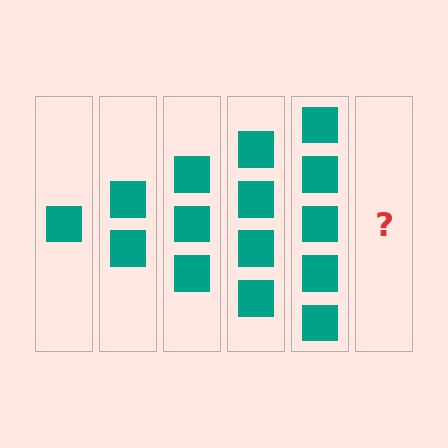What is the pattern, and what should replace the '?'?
The pattern is that each step adds one more square. The '?' should be 6 squares.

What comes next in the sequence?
The next element should be 6 squares.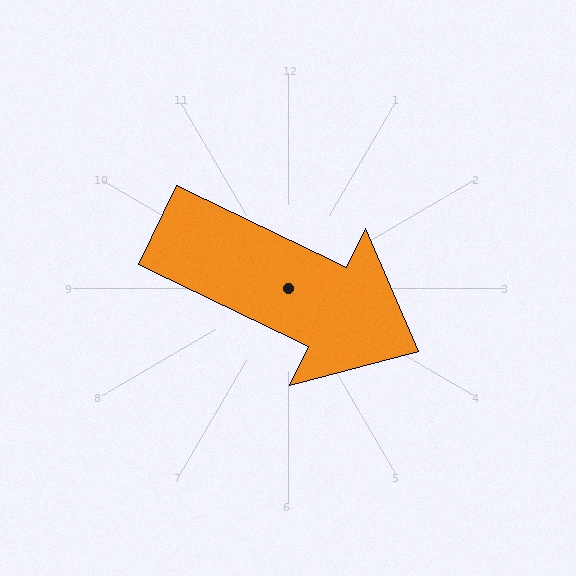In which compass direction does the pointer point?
Southeast.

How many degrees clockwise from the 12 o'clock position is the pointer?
Approximately 116 degrees.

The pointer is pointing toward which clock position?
Roughly 4 o'clock.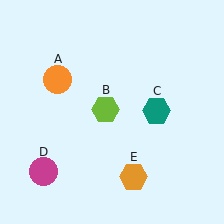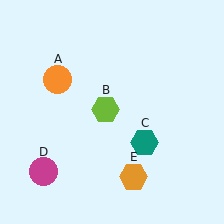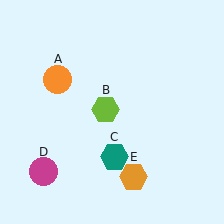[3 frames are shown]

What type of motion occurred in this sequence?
The teal hexagon (object C) rotated clockwise around the center of the scene.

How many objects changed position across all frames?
1 object changed position: teal hexagon (object C).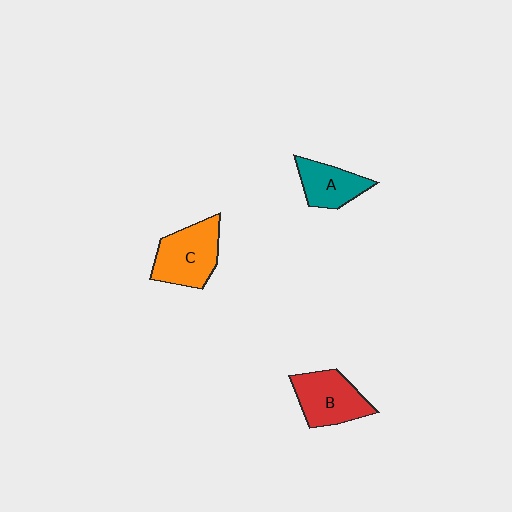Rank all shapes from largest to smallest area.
From largest to smallest: C (orange), B (red), A (teal).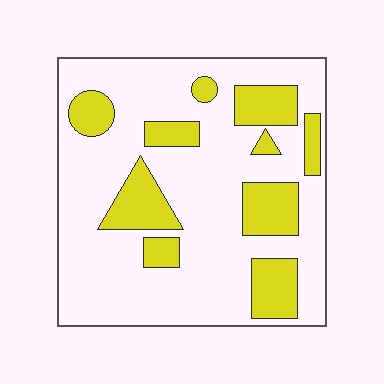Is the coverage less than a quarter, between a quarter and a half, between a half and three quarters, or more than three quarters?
Between a quarter and a half.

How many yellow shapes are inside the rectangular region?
10.